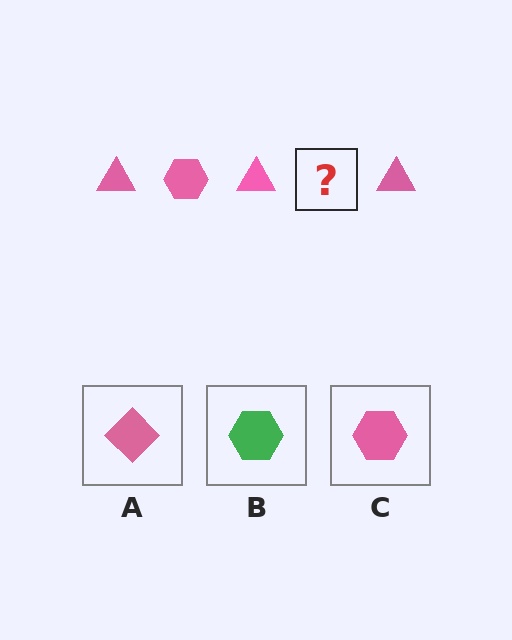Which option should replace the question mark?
Option C.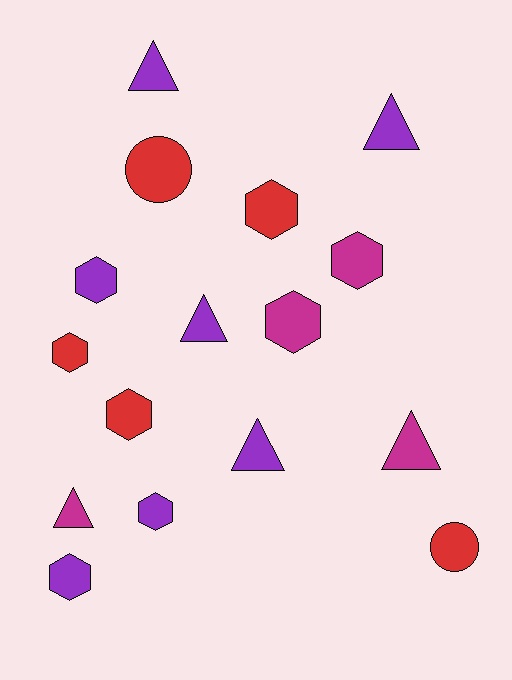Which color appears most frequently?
Purple, with 7 objects.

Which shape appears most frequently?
Hexagon, with 8 objects.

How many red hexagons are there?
There are 3 red hexagons.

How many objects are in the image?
There are 16 objects.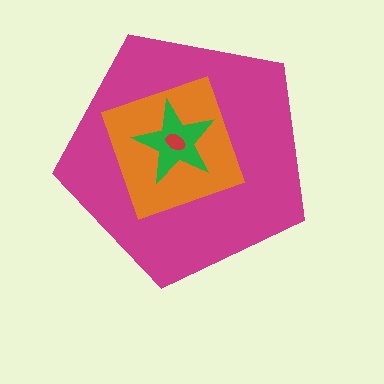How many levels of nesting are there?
4.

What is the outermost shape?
The magenta pentagon.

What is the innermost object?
The red ellipse.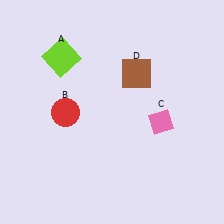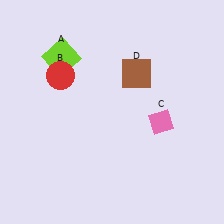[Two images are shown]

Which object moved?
The red circle (B) moved up.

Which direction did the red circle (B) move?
The red circle (B) moved up.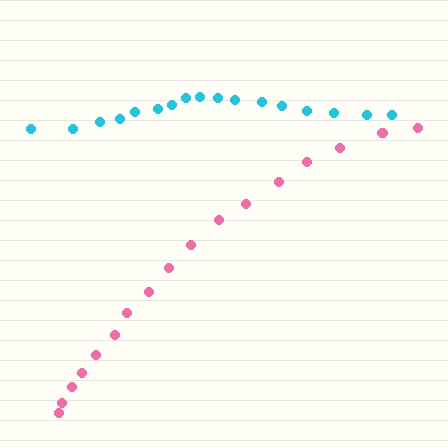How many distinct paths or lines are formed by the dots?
There are 2 distinct paths.